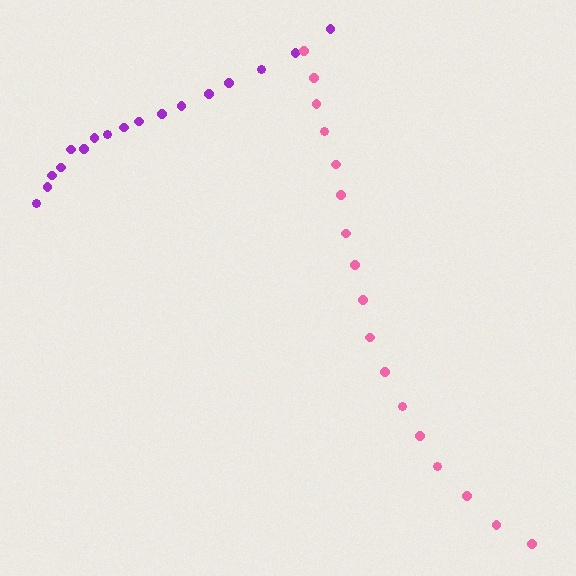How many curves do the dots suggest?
There are 2 distinct paths.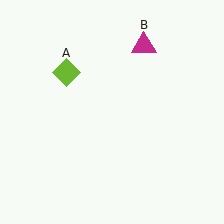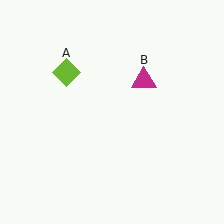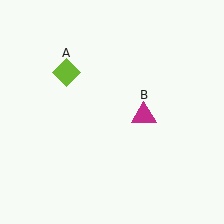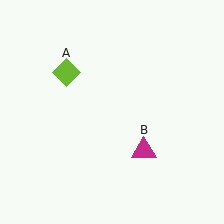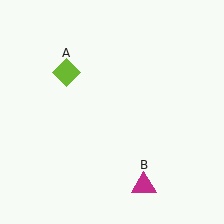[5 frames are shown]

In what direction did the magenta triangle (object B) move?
The magenta triangle (object B) moved down.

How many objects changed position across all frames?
1 object changed position: magenta triangle (object B).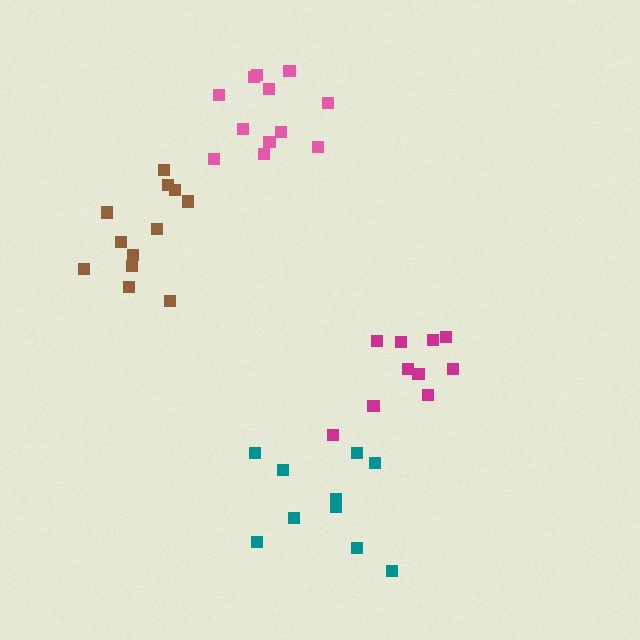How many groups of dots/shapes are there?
There are 4 groups.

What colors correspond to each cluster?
The clusters are colored: magenta, pink, teal, brown.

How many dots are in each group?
Group 1: 10 dots, Group 2: 12 dots, Group 3: 10 dots, Group 4: 12 dots (44 total).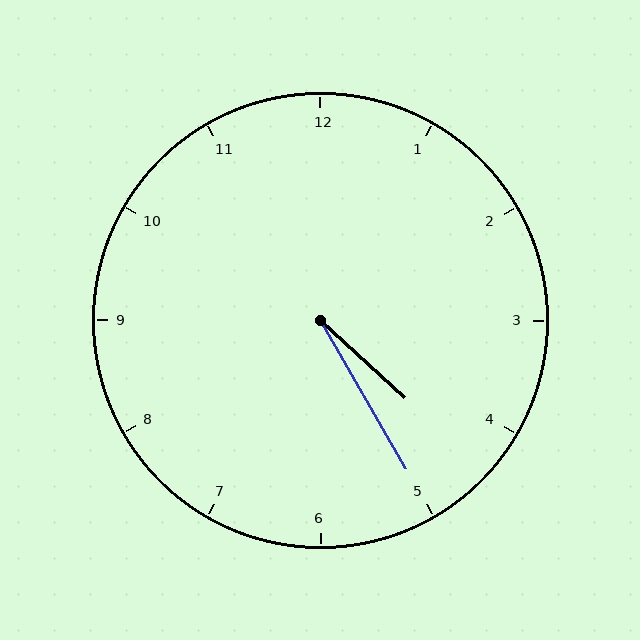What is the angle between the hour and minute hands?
Approximately 18 degrees.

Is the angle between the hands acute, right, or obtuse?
It is acute.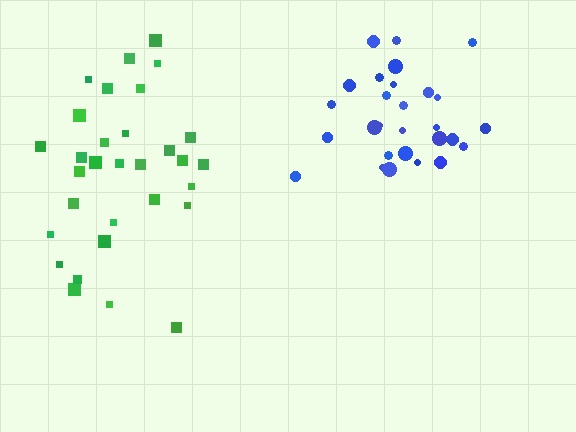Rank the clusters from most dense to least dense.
blue, green.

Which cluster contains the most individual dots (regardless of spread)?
Green (31).